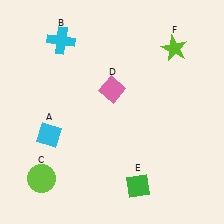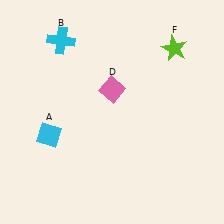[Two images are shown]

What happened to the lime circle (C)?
The lime circle (C) was removed in Image 2. It was in the bottom-left area of Image 1.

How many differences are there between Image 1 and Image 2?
There are 2 differences between the two images.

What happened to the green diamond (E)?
The green diamond (E) was removed in Image 2. It was in the bottom-right area of Image 1.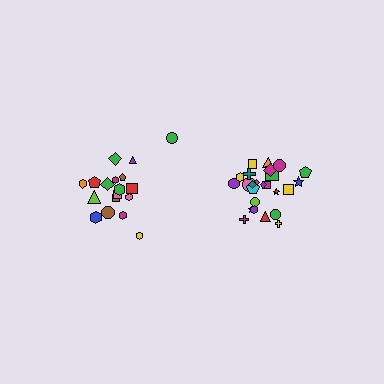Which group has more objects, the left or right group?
The right group.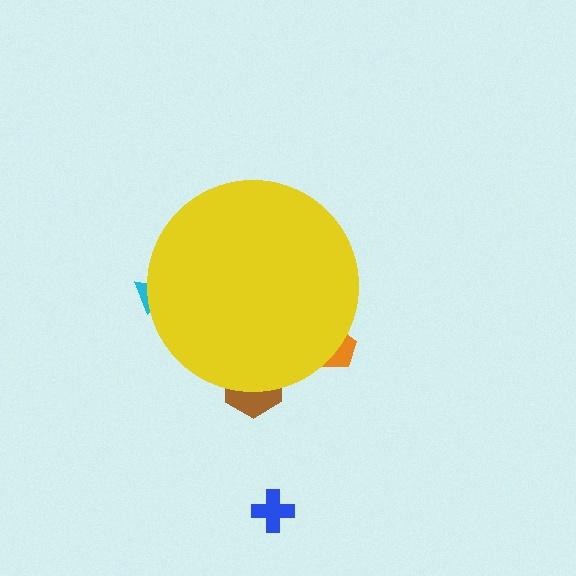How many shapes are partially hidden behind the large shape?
3 shapes are partially hidden.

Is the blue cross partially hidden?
No, the blue cross is fully visible.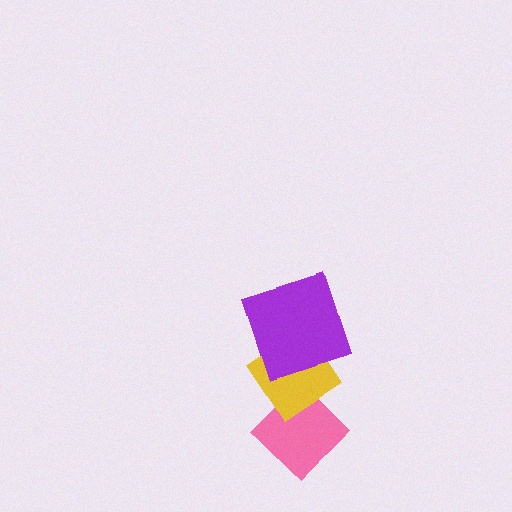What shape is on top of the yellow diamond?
The purple square is on top of the yellow diamond.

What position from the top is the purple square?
The purple square is 1st from the top.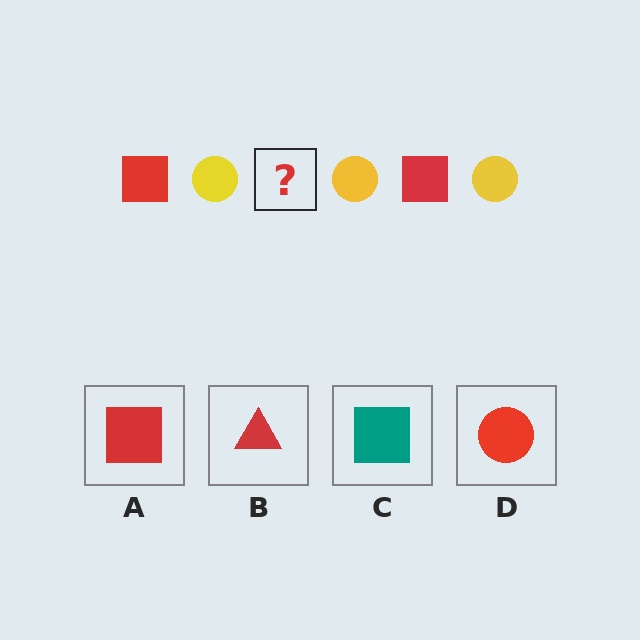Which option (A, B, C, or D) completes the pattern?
A.